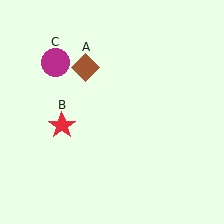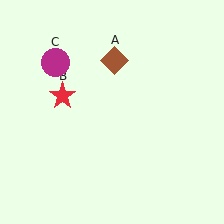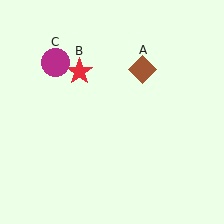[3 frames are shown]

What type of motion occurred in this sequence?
The brown diamond (object A), red star (object B) rotated clockwise around the center of the scene.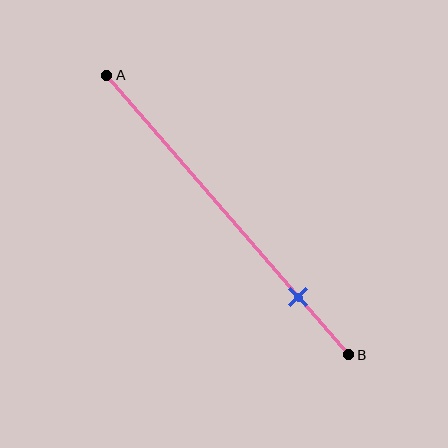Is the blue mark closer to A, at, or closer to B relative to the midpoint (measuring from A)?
The blue mark is closer to point B than the midpoint of segment AB.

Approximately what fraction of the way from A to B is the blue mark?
The blue mark is approximately 80% of the way from A to B.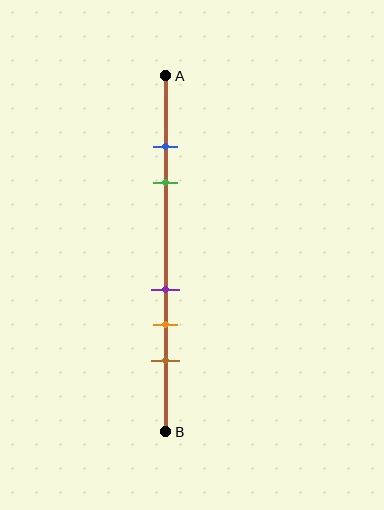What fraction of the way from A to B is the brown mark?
The brown mark is approximately 80% (0.8) of the way from A to B.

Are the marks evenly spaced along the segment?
No, the marks are not evenly spaced.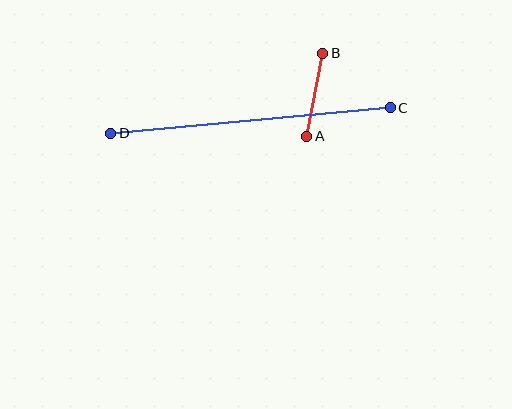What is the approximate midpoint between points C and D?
The midpoint is at approximately (251, 121) pixels.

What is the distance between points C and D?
The distance is approximately 281 pixels.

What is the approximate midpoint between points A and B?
The midpoint is at approximately (315, 95) pixels.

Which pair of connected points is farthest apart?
Points C and D are farthest apart.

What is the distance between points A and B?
The distance is approximately 84 pixels.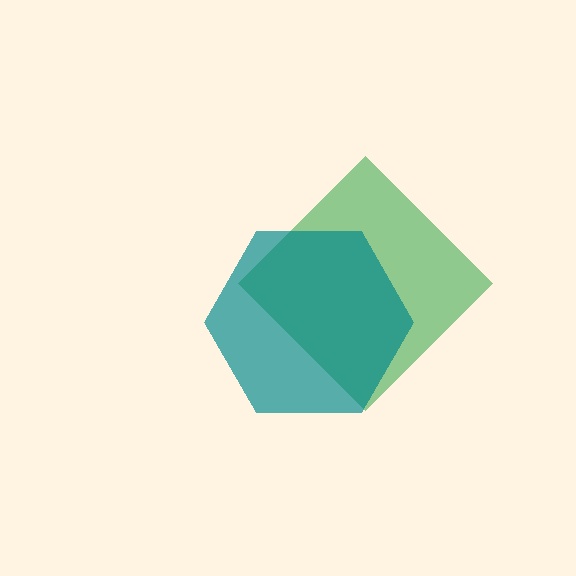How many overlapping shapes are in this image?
There are 2 overlapping shapes in the image.